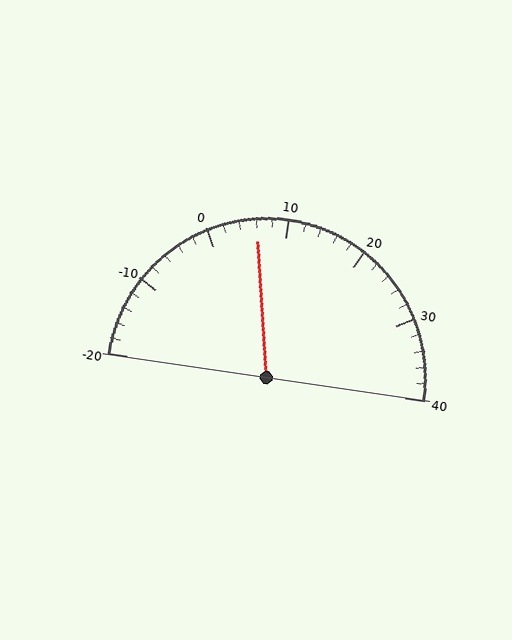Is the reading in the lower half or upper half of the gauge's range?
The reading is in the lower half of the range (-20 to 40).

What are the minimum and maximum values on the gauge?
The gauge ranges from -20 to 40.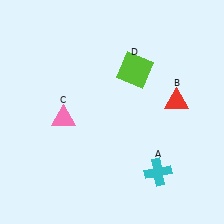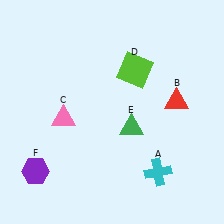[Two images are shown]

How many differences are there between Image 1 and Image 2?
There are 2 differences between the two images.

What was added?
A green triangle (E), a purple hexagon (F) were added in Image 2.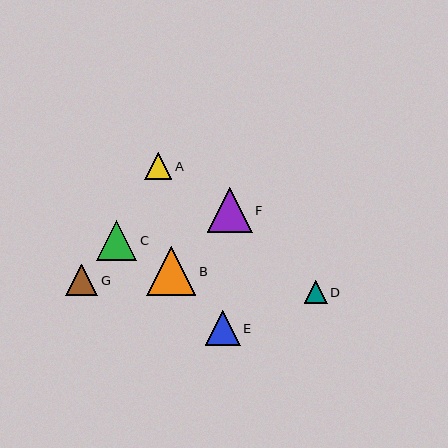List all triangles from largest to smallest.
From largest to smallest: B, F, C, E, G, A, D.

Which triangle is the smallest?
Triangle D is the smallest with a size of approximately 23 pixels.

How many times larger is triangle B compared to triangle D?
Triangle B is approximately 2.1 times the size of triangle D.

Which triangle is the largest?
Triangle B is the largest with a size of approximately 49 pixels.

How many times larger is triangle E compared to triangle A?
Triangle E is approximately 1.3 times the size of triangle A.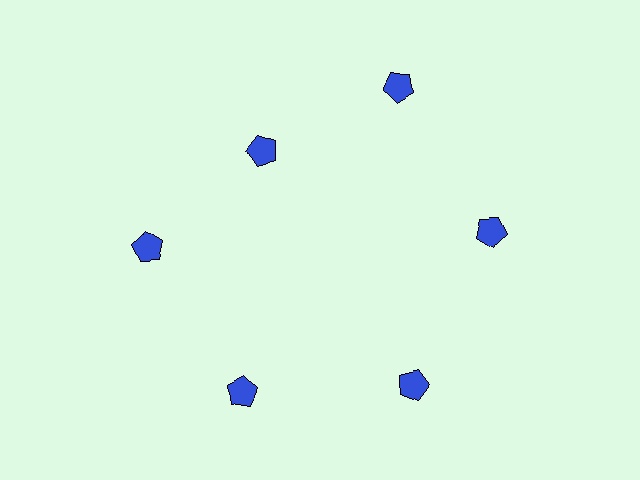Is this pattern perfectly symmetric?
No. The 6 blue pentagons are arranged in a ring, but one element near the 11 o'clock position is pulled inward toward the center, breaking the 6-fold rotational symmetry.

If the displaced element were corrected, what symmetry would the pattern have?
It would have 6-fold rotational symmetry — the pattern would map onto itself every 60 degrees.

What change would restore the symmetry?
The symmetry would be restored by moving it outward, back onto the ring so that all 6 pentagons sit at equal angles and equal distance from the center.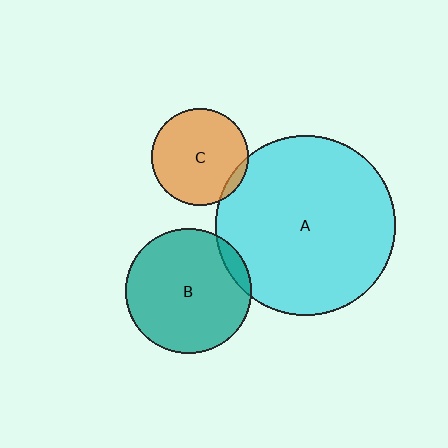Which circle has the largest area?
Circle A (cyan).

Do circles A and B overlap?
Yes.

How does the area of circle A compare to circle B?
Approximately 2.1 times.